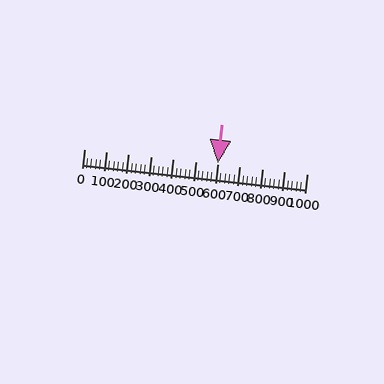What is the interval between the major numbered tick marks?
The major tick marks are spaced 100 units apart.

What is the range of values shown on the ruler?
The ruler shows values from 0 to 1000.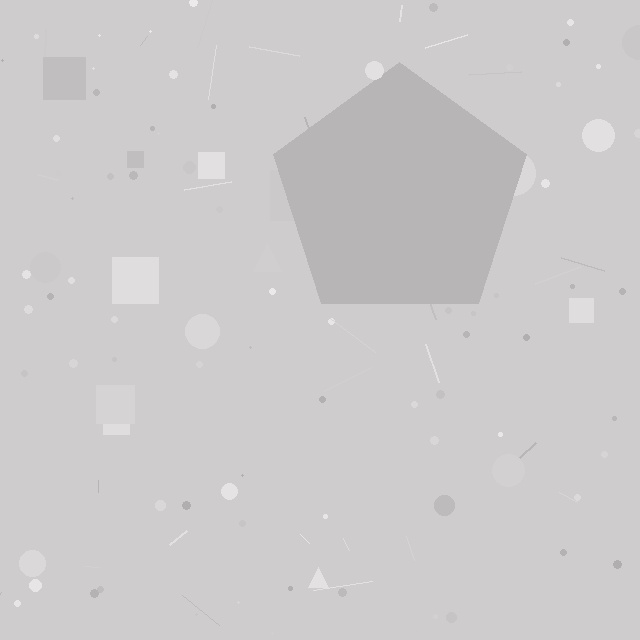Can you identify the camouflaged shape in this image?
The camouflaged shape is a pentagon.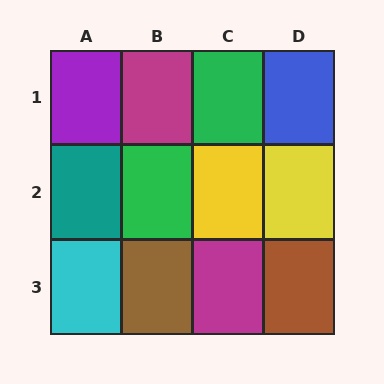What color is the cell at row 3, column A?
Cyan.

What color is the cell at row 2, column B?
Green.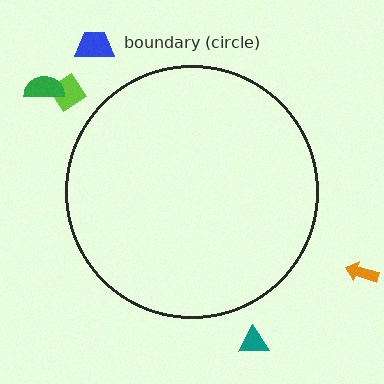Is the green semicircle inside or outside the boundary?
Outside.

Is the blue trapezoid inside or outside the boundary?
Outside.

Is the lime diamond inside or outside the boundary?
Outside.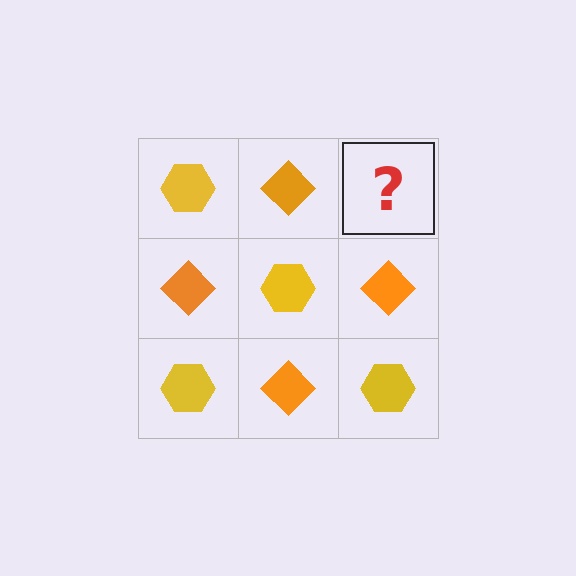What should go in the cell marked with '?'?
The missing cell should contain a yellow hexagon.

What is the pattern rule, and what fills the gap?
The rule is that it alternates yellow hexagon and orange diamond in a checkerboard pattern. The gap should be filled with a yellow hexagon.